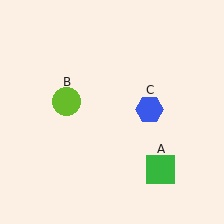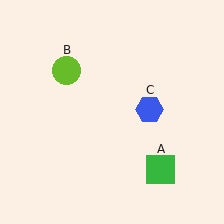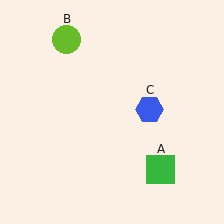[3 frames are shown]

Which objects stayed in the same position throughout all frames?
Green square (object A) and blue hexagon (object C) remained stationary.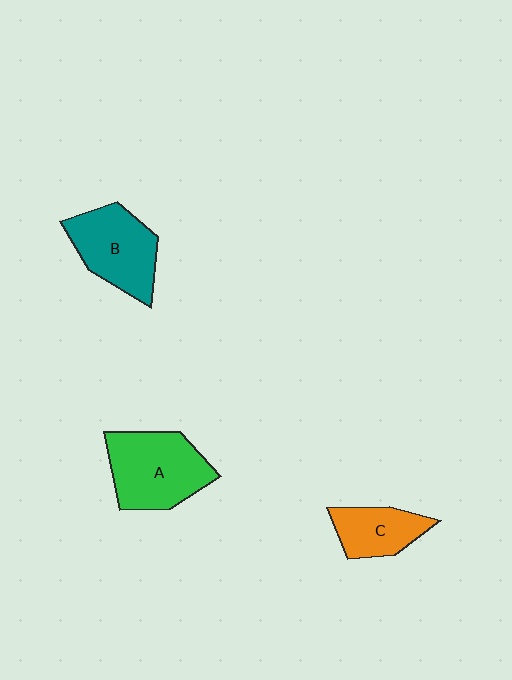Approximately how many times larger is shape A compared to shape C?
Approximately 1.7 times.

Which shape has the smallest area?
Shape C (orange).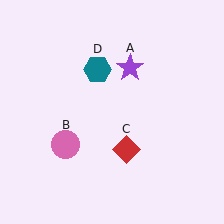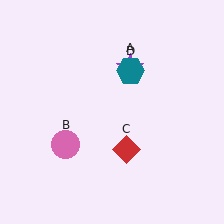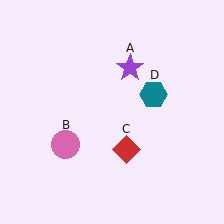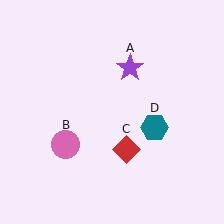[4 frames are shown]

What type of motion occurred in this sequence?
The teal hexagon (object D) rotated clockwise around the center of the scene.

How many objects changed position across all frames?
1 object changed position: teal hexagon (object D).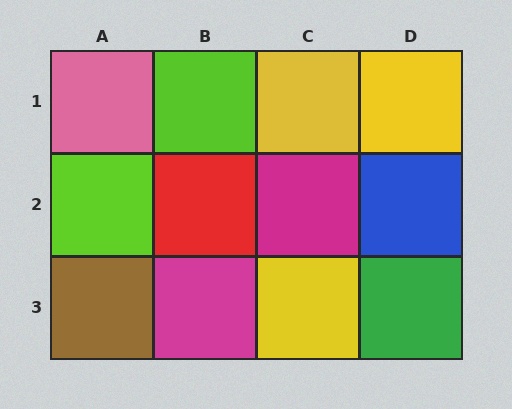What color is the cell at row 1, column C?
Yellow.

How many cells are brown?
1 cell is brown.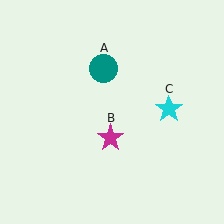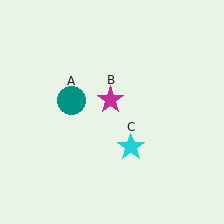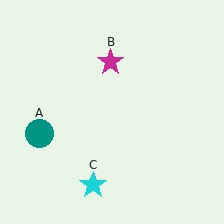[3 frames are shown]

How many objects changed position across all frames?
3 objects changed position: teal circle (object A), magenta star (object B), cyan star (object C).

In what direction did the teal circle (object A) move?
The teal circle (object A) moved down and to the left.